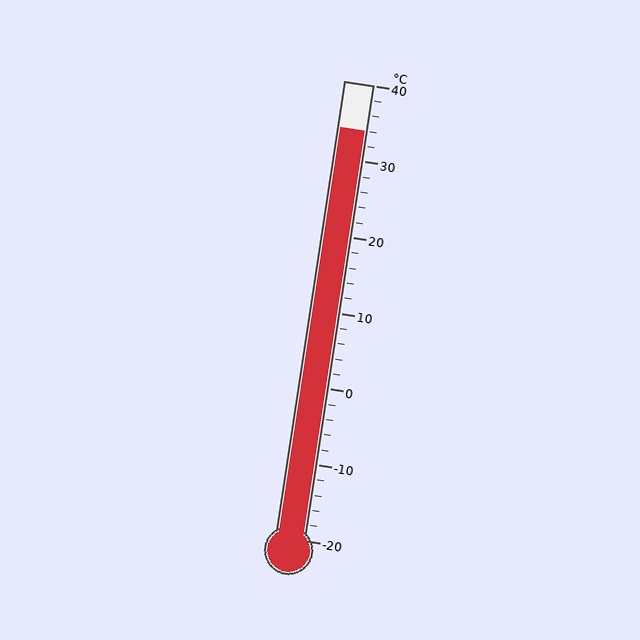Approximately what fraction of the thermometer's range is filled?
The thermometer is filled to approximately 90% of its range.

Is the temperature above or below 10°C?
The temperature is above 10°C.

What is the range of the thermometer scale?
The thermometer scale ranges from -20°C to 40°C.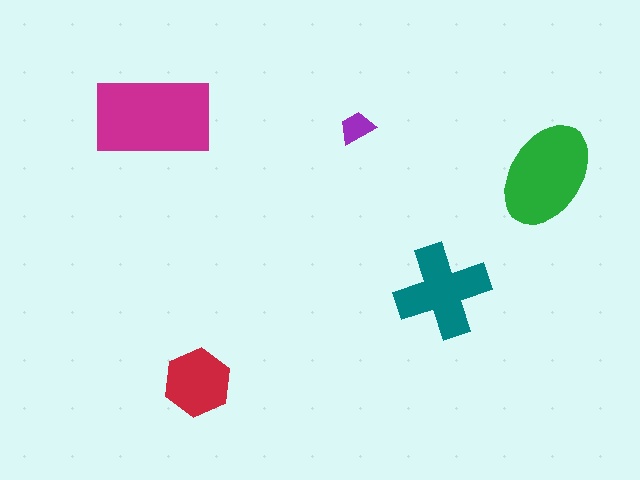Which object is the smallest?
The purple trapezoid.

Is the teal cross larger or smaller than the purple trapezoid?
Larger.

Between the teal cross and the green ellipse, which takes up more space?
The green ellipse.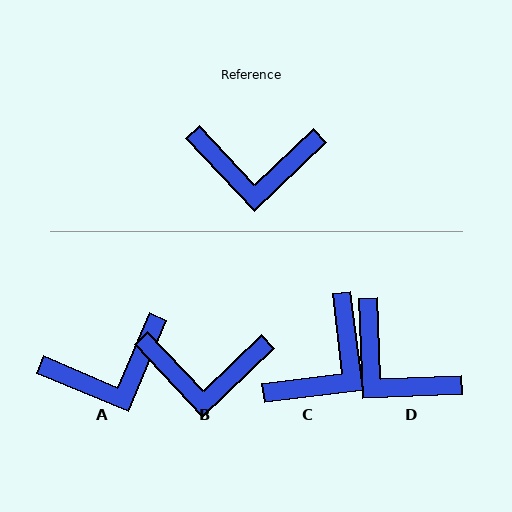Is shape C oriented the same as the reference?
No, it is off by about 53 degrees.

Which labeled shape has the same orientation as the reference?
B.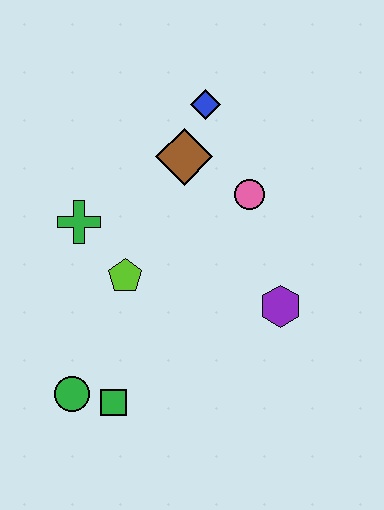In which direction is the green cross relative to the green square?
The green cross is above the green square.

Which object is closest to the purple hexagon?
The pink circle is closest to the purple hexagon.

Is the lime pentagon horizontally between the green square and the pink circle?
Yes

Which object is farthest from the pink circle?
The green circle is farthest from the pink circle.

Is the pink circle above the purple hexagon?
Yes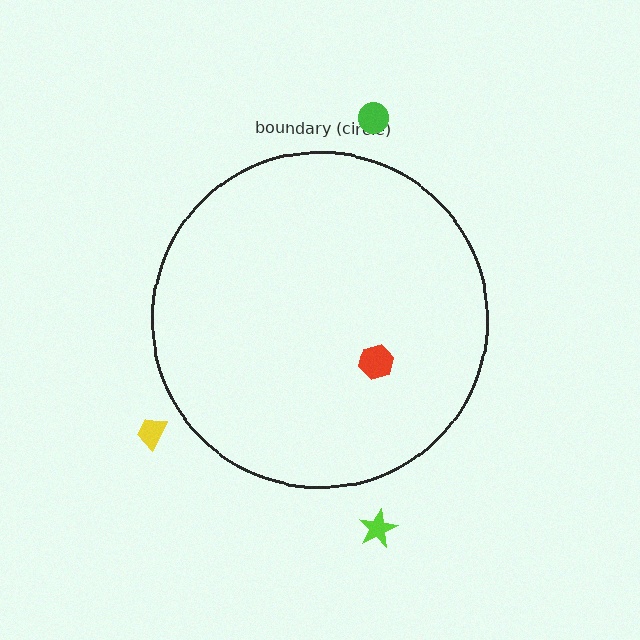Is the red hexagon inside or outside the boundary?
Inside.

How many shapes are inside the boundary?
1 inside, 3 outside.